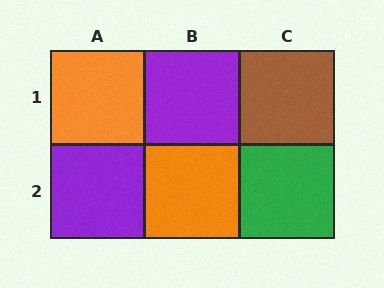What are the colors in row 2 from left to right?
Purple, orange, green.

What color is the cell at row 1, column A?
Orange.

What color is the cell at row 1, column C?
Brown.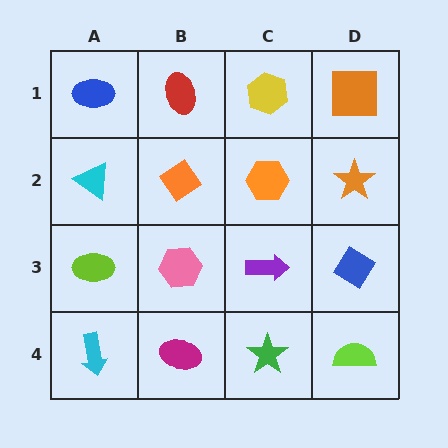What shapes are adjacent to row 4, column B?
A pink hexagon (row 3, column B), a cyan arrow (row 4, column A), a green star (row 4, column C).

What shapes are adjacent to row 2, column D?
An orange square (row 1, column D), a blue diamond (row 3, column D), an orange hexagon (row 2, column C).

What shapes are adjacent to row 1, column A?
A cyan triangle (row 2, column A), a red ellipse (row 1, column B).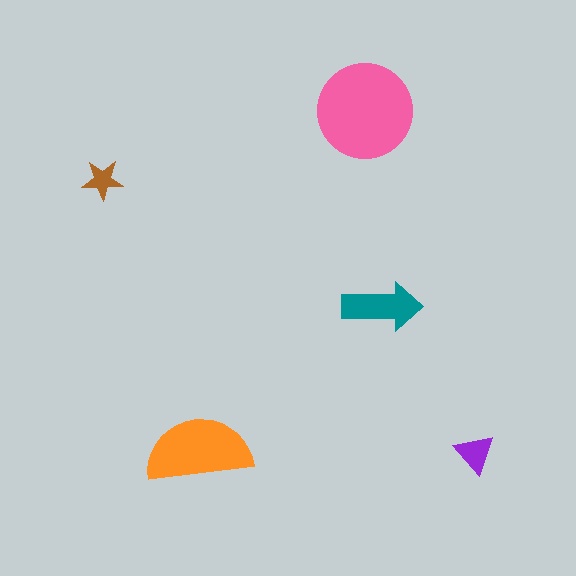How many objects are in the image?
There are 5 objects in the image.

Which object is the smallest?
The brown star.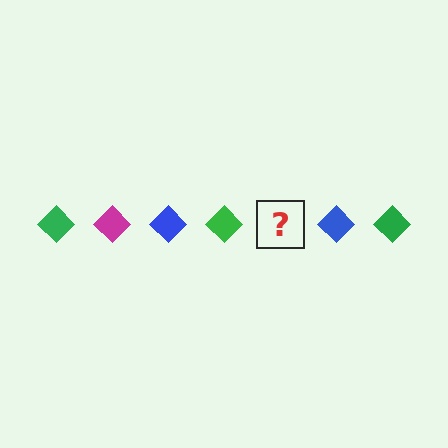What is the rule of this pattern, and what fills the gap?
The rule is that the pattern cycles through green, magenta, blue diamonds. The gap should be filled with a magenta diamond.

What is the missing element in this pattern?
The missing element is a magenta diamond.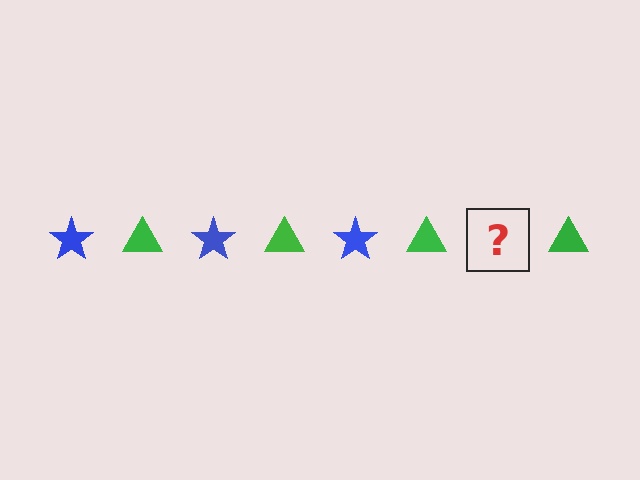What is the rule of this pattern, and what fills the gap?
The rule is that the pattern alternates between blue star and green triangle. The gap should be filled with a blue star.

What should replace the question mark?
The question mark should be replaced with a blue star.